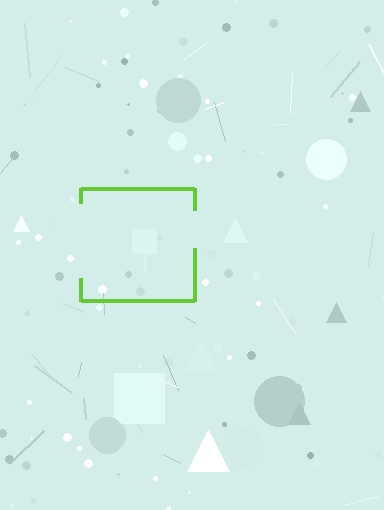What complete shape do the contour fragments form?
The contour fragments form a square.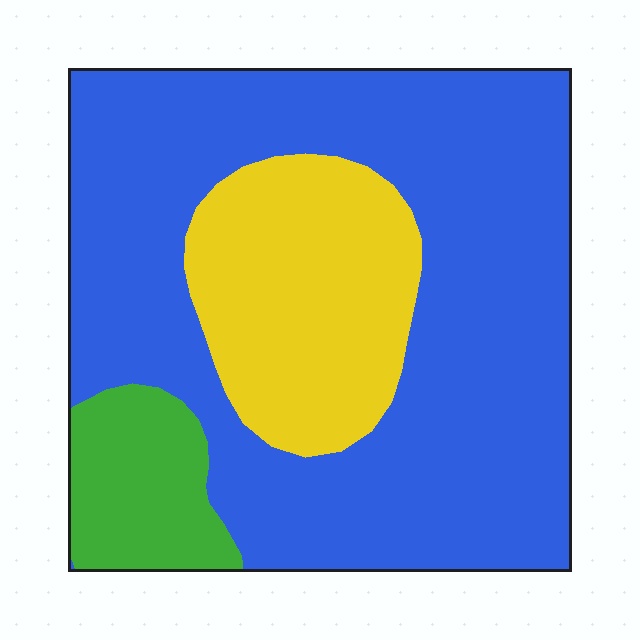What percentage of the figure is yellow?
Yellow takes up about one fifth (1/5) of the figure.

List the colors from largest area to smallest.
From largest to smallest: blue, yellow, green.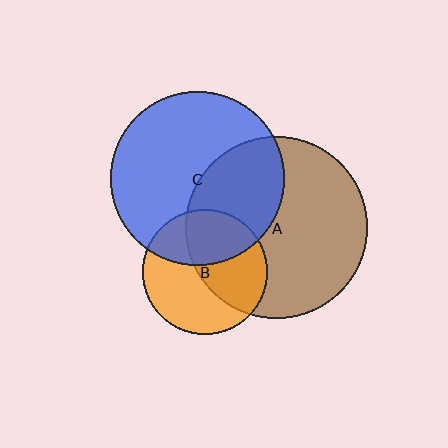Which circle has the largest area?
Circle A (brown).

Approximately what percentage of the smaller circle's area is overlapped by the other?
Approximately 50%.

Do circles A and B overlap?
Yes.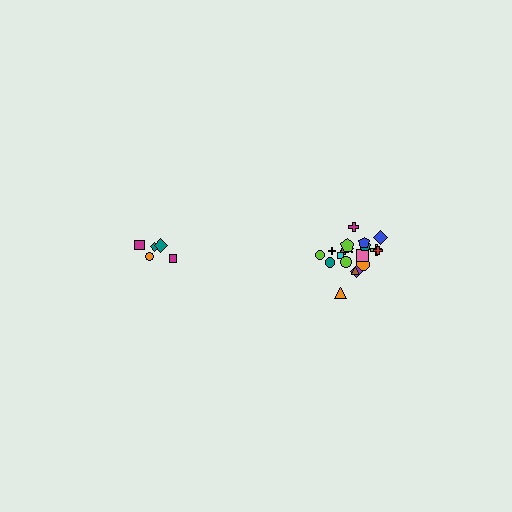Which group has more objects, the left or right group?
The right group.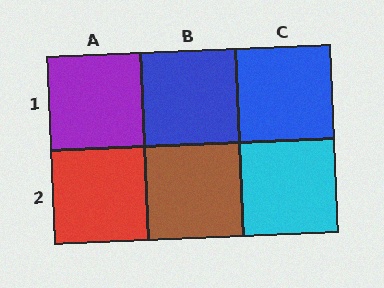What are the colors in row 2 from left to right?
Red, brown, cyan.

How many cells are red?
1 cell is red.